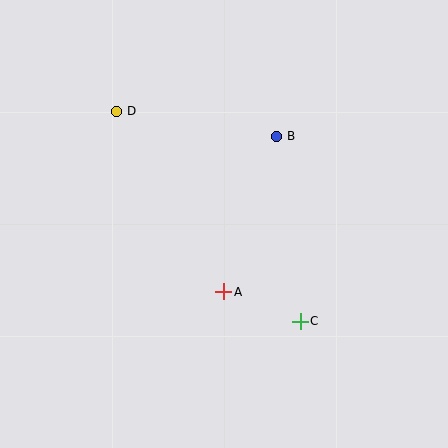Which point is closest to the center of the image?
Point A at (224, 292) is closest to the center.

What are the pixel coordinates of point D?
Point D is at (117, 111).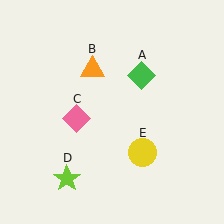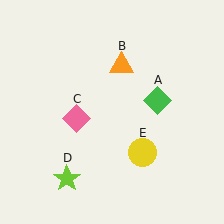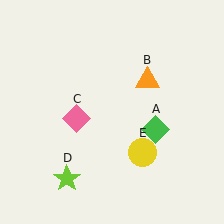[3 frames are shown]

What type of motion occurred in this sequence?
The green diamond (object A), orange triangle (object B) rotated clockwise around the center of the scene.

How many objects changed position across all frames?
2 objects changed position: green diamond (object A), orange triangle (object B).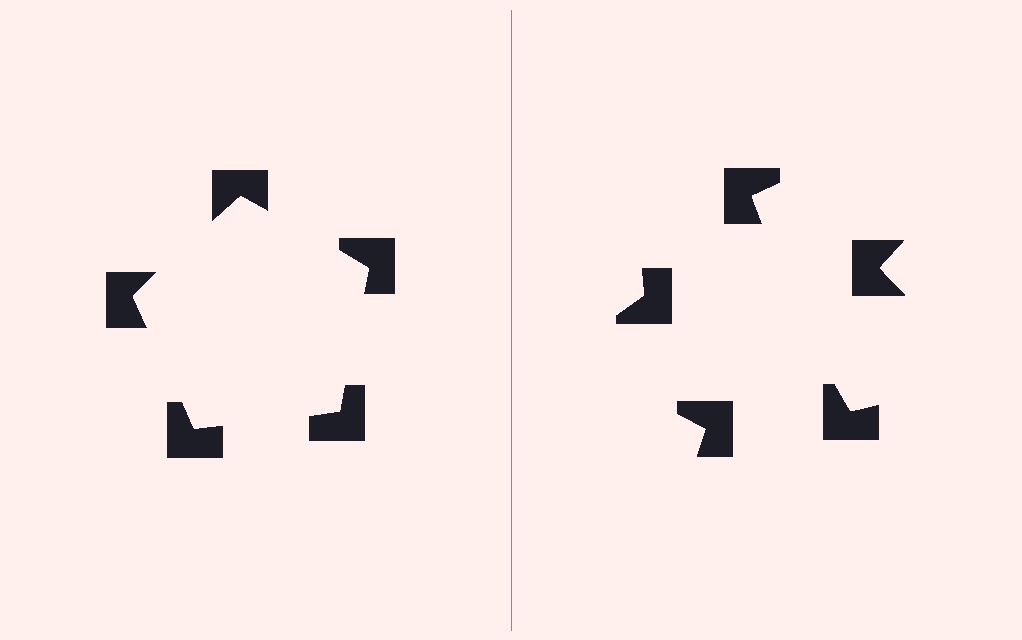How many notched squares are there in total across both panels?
10 — 5 on each side.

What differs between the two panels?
The notched squares are positioned identically on both sides; only the wedge orientations differ. On the left they align to a pentagon; on the right they are misaligned.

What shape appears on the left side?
An illusory pentagon.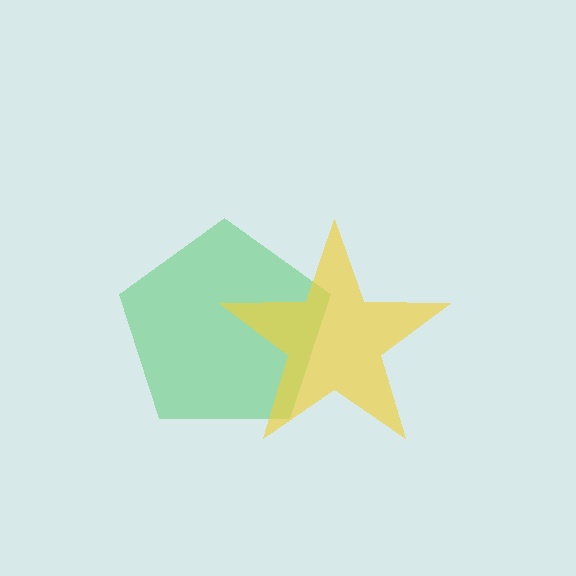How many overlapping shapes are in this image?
There are 2 overlapping shapes in the image.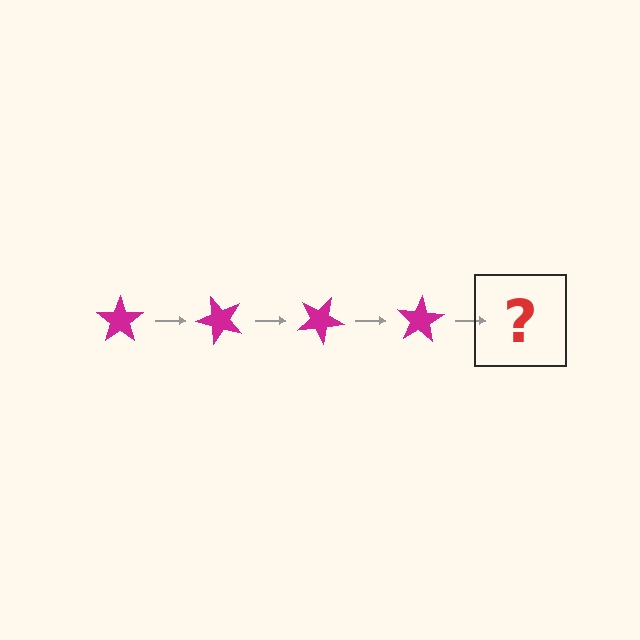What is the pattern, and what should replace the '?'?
The pattern is that the star rotates 50 degrees each step. The '?' should be a magenta star rotated 200 degrees.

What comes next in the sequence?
The next element should be a magenta star rotated 200 degrees.